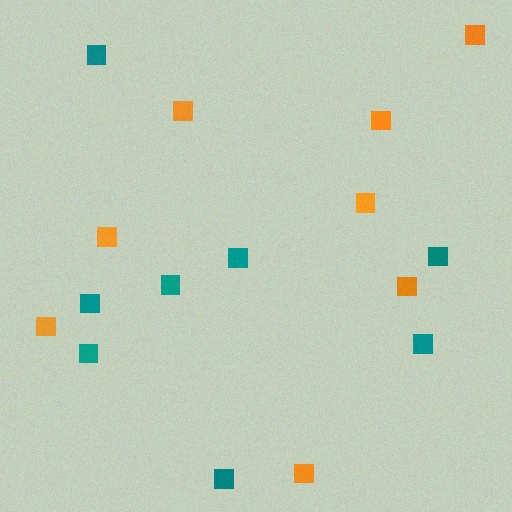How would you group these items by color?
There are 2 groups: one group of teal squares (8) and one group of orange squares (8).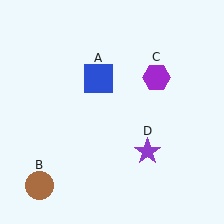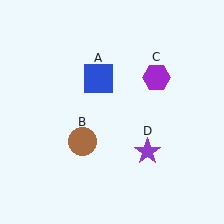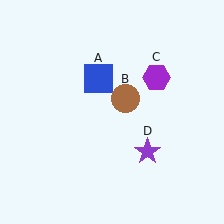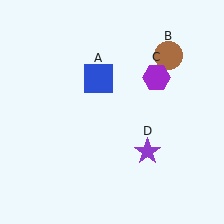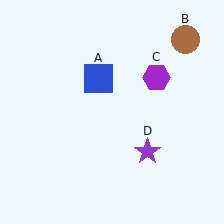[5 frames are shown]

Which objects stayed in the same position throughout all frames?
Blue square (object A) and purple hexagon (object C) and purple star (object D) remained stationary.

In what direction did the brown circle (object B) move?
The brown circle (object B) moved up and to the right.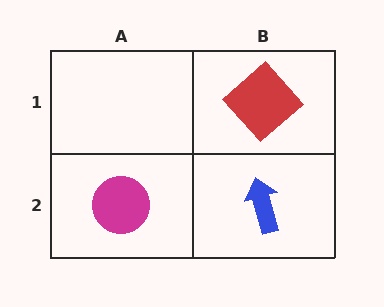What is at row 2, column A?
A magenta circle.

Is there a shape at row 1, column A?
No, that cell is empty.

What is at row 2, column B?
A blue arrow.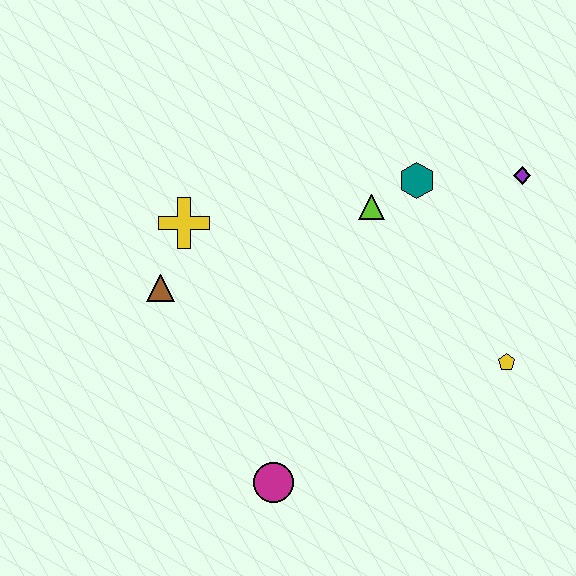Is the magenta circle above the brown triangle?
No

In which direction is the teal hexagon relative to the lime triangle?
The teal hexagon is to the right of the lime triangle.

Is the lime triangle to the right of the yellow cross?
Yes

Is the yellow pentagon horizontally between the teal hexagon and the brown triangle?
No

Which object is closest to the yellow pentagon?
The purple diamond is closest to the yellow pentagon.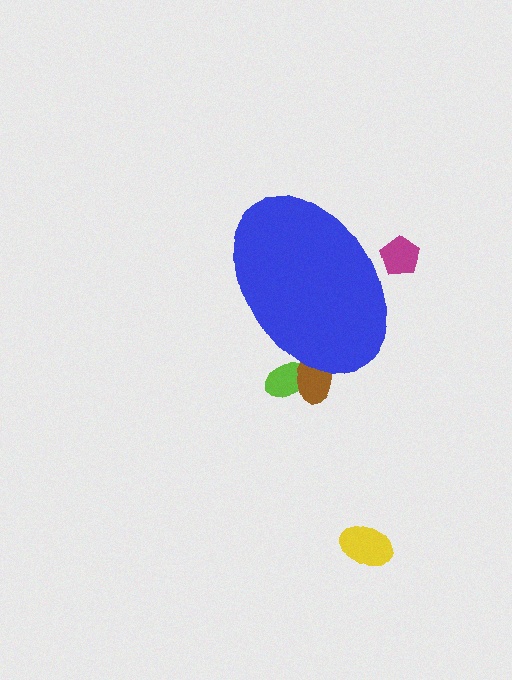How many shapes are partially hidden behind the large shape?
3 shapes are partially hidden.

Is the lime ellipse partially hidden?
Yes, the lime ellipse is partially hidden behind the blue ellipse.